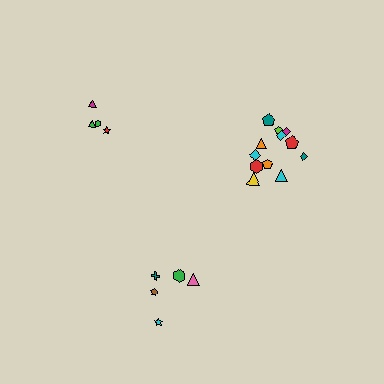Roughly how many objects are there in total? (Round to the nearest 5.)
Roughly 20 objects in total.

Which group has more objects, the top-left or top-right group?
The top-right group.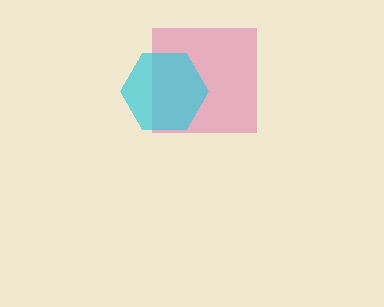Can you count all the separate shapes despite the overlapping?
Yes, there are 2 separate shapes.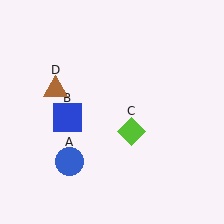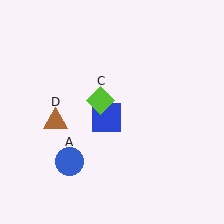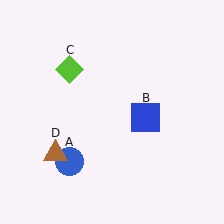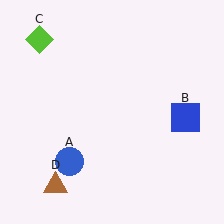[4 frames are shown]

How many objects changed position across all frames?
3 objects changed position: blue square (object B), lime diamond (object C), brown triangle (object D).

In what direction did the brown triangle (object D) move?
The brown triangle (object D) moved down.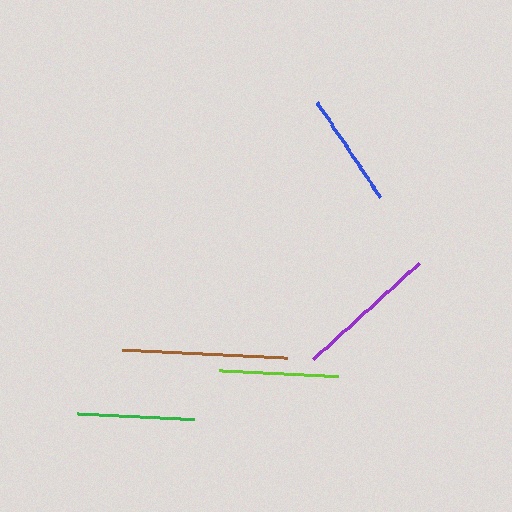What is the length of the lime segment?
The lime segment is approximately 118 pixels long.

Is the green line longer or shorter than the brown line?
The brown line is longer than the green line.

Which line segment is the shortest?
The blue line is the shortest at approximately 115 pixels.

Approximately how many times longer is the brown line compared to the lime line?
The brown line is approximately 1.4 times the length of the lime line.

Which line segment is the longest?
The brown line is the longest at approximately 165 pixels.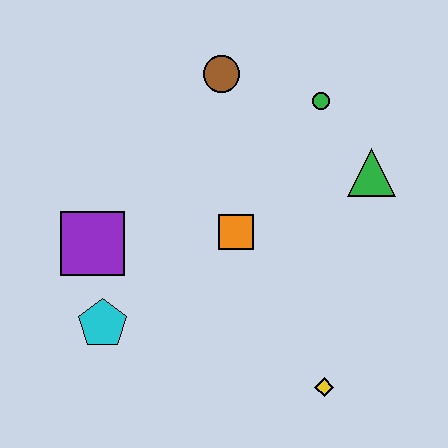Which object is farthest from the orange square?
The yellow diamond is farthest from the orange square.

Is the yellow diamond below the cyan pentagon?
Yes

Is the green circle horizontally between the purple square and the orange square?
No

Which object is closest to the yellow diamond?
The orange square is closest to the yellow diamond.